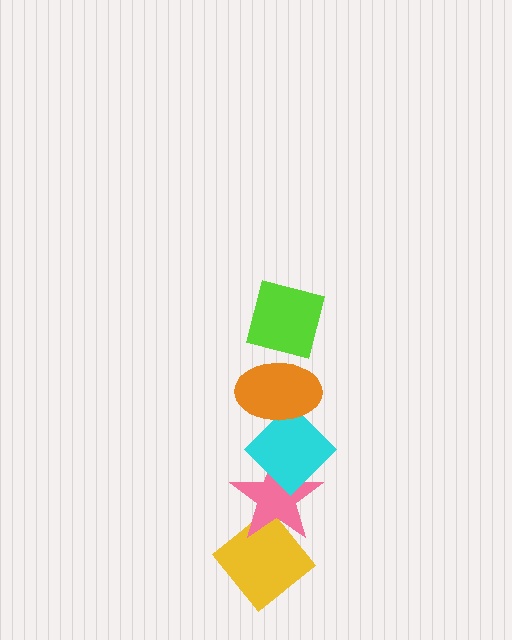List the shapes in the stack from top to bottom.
From top to bottom: the lime square, the orange ellipse, the cyan diamond, the pink star, the yellow diamond.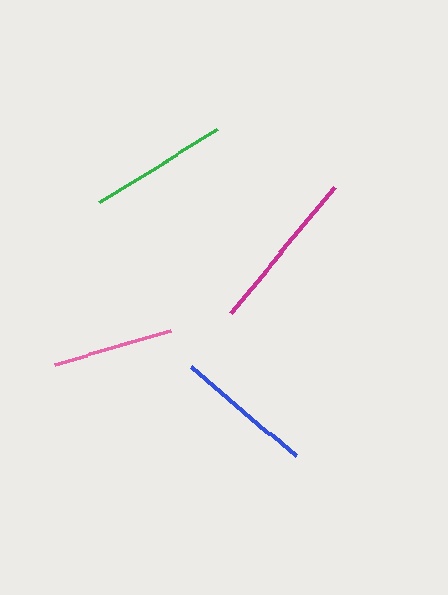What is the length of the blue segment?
The blue segment is approximately 138 pixels long.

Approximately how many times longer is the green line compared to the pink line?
The green line is approximately 1.1 times the length of the pink line.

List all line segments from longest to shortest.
From longest to shortest: magenta, green, blue, pink.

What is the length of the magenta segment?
The magenta segment is approximately 163 pixels long.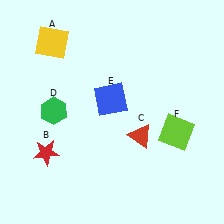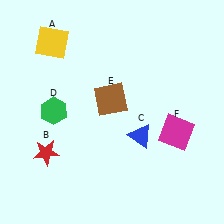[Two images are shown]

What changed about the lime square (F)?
In Image 1, F is lime. In Image 2, it changed to magenta.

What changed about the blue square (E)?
In Image 1, E is blue. In Image 2, it changed to brown.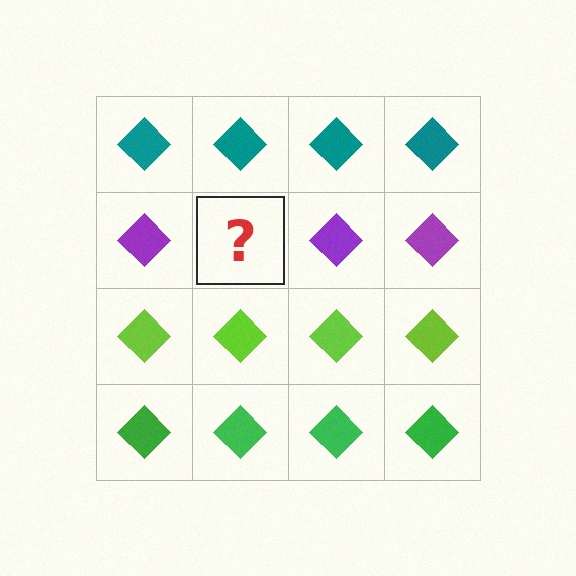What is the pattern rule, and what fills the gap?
The rule is that each row has a consistent color. The gap should be filled with a purple diamond.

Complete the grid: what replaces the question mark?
The question mark should be replaced with a purple diamond.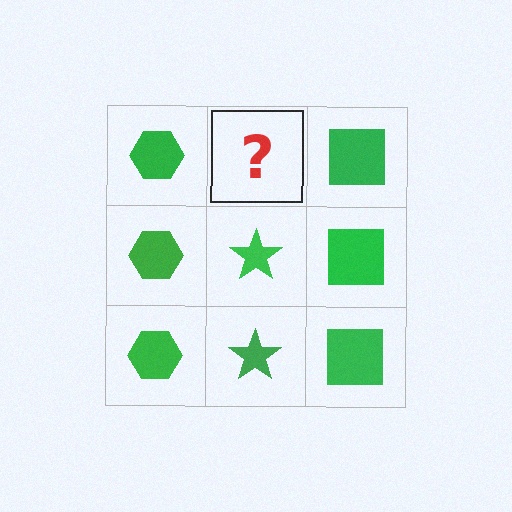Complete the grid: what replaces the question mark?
The question mark should be replaced with a green star.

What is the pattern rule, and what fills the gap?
The rule is that each column has a consistent shape. The gap should be filled with a green star.